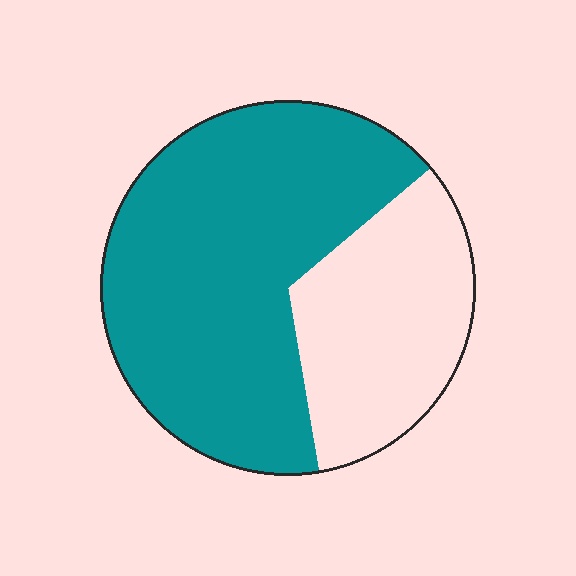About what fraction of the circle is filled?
About two thirds (2/3).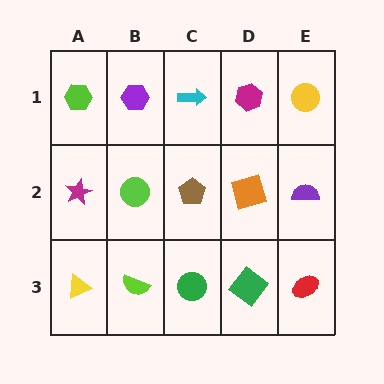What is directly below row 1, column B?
A lime circle.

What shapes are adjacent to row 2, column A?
A lime hexagon (row 1, column A), a yellow triangle (row 3, column A), a lime circle (row 2, column B).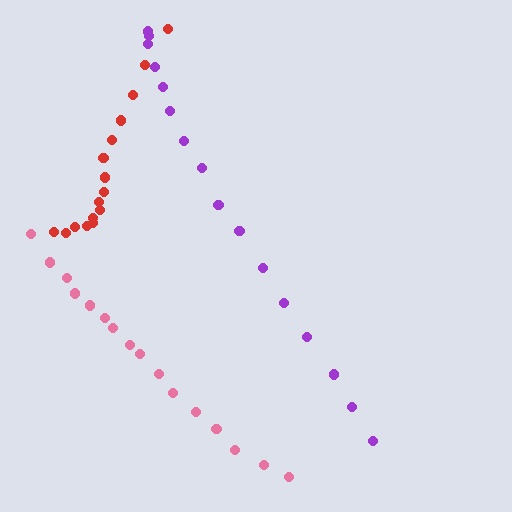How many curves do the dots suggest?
There are 3 distinct paths.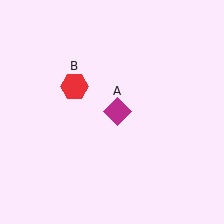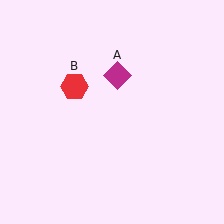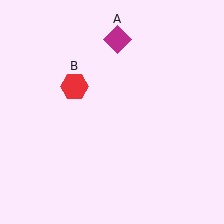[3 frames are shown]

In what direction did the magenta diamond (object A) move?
The magenta diamond (object A) moved up.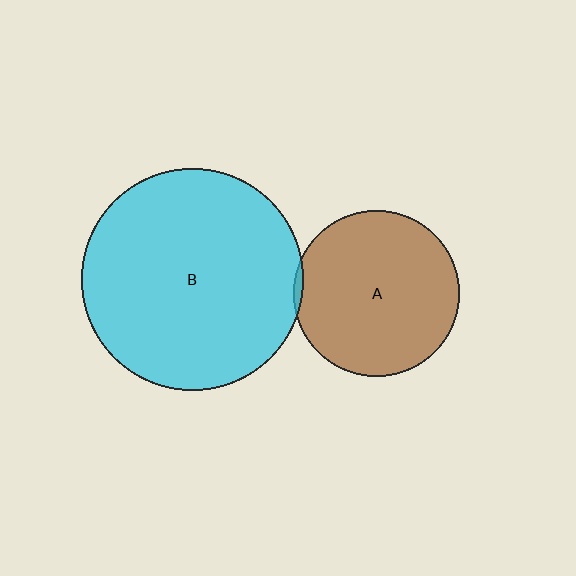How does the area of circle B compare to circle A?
Approximately 1.8 times.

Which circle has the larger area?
Circle B (cyan).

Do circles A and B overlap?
Yes.